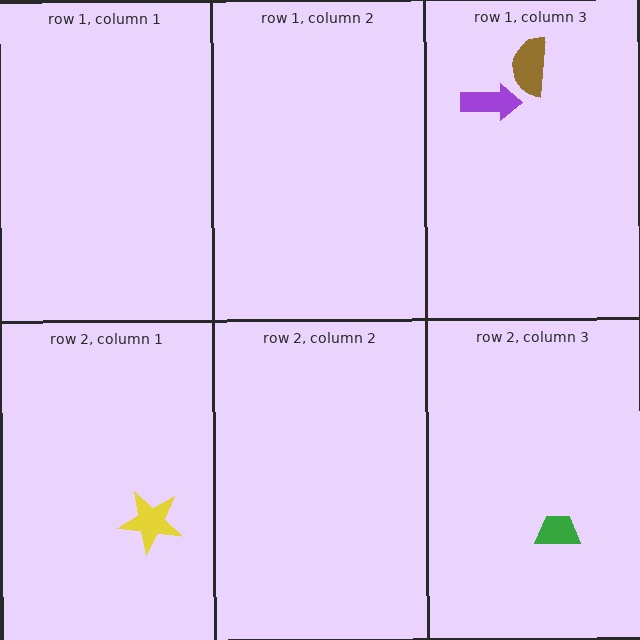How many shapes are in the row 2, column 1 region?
1.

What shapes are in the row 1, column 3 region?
The brown semicircle, the purple arrow.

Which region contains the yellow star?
The row 2, column 1 region.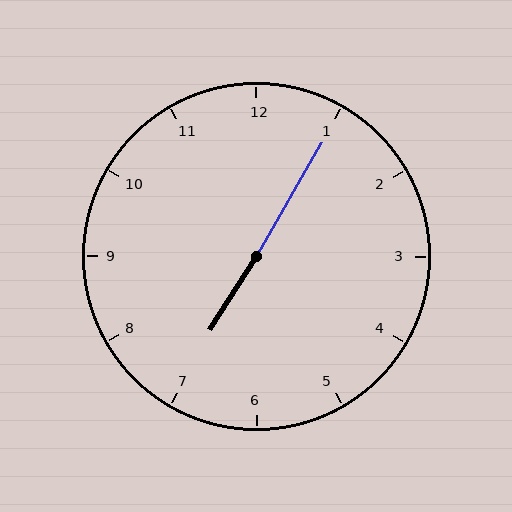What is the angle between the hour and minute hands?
Approximately 178 degrees.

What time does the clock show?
7:05.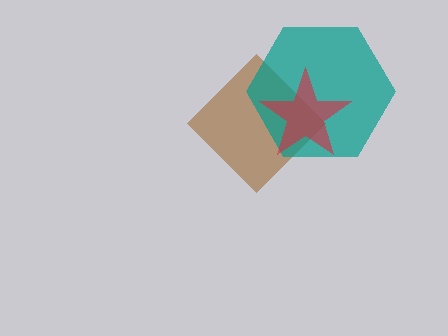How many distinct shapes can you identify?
There are 3 distinct shapes: a brown diamond, a teal hexagon, a red star.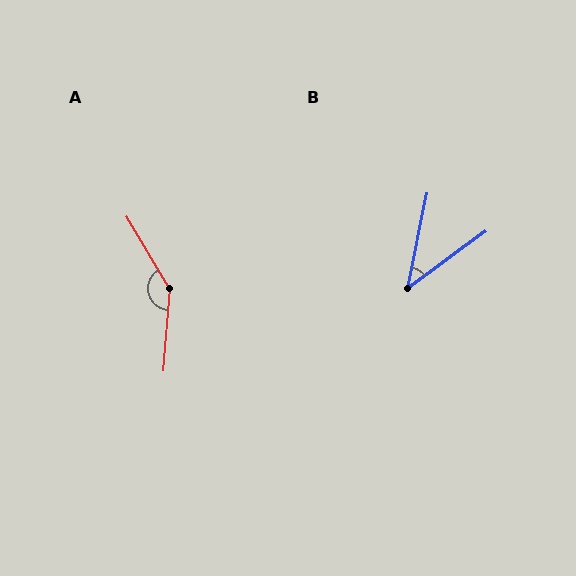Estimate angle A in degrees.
Approximately 145 degrees.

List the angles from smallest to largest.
B (42°), A (145°).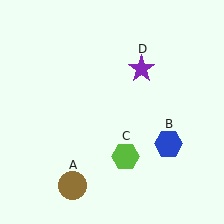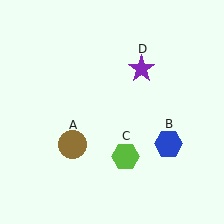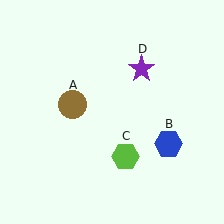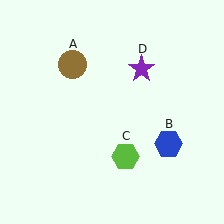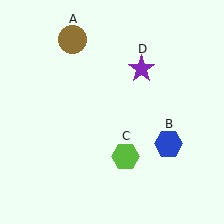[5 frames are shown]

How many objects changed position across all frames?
1 object changed position: brown circle (object A).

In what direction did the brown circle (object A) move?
The brown circle (object A) moved up.